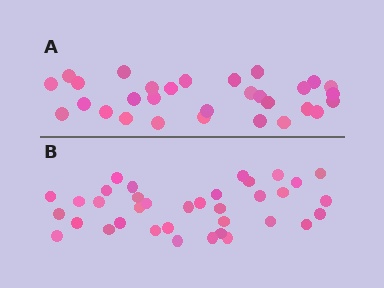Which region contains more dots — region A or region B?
Region B (the bottom region) has more dots.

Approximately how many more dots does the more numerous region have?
Region B has about 6 more dots than region A.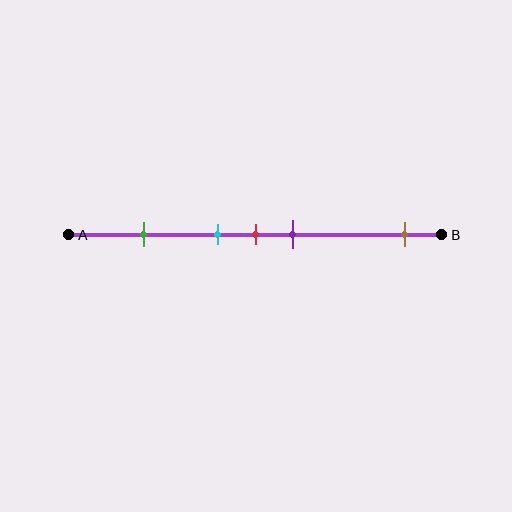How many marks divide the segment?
There are 5 marks dividing the segment.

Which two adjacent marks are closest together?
The cyan and red marks are the closest adjacent pair.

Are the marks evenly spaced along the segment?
No, the marks are not evenly spaced.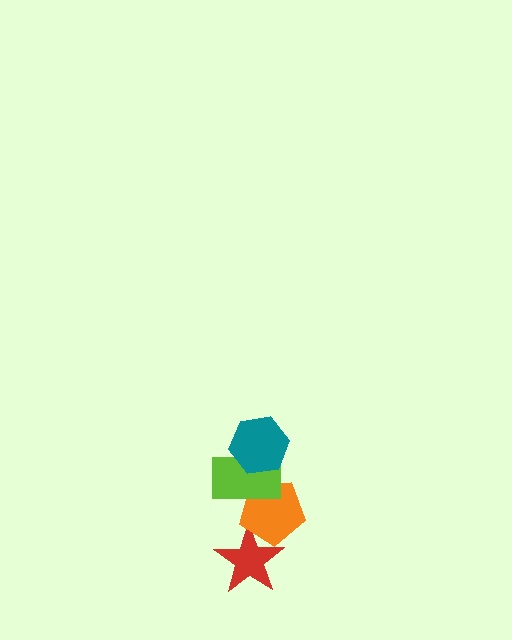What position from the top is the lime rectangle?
The lime rectangle is 2nd from the top.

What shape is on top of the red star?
The orange pentagon is on top of the red star.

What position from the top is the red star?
The red star is 4th from the top.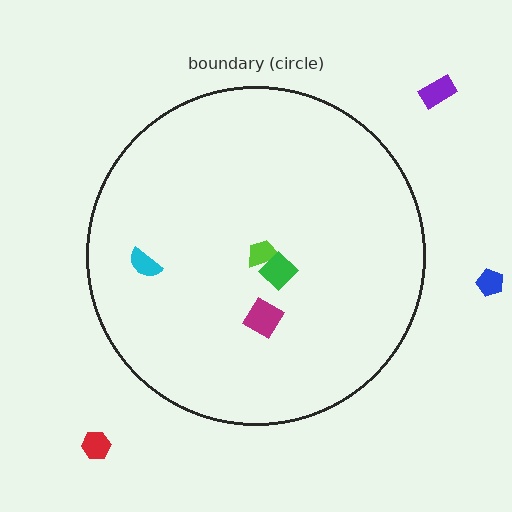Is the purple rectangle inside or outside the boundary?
Outside.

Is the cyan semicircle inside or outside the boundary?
Inside.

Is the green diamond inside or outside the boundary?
Inside.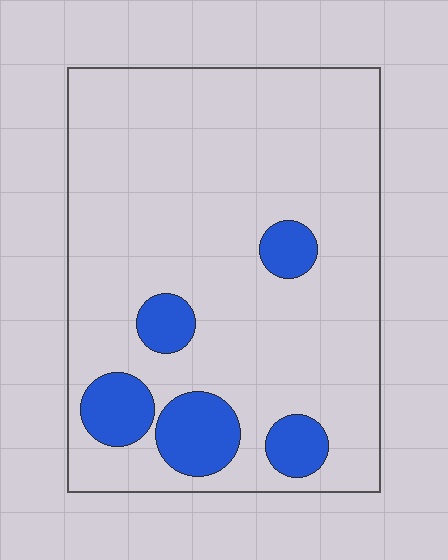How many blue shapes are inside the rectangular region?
5.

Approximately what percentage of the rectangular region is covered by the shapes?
Approximately 15%.